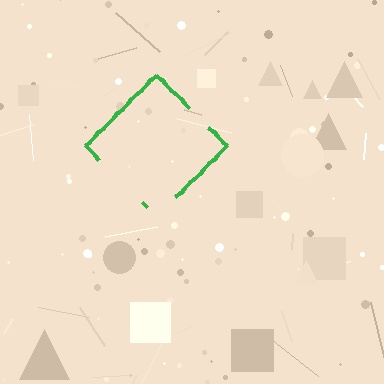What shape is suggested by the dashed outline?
The dashed outline suggests a diamond.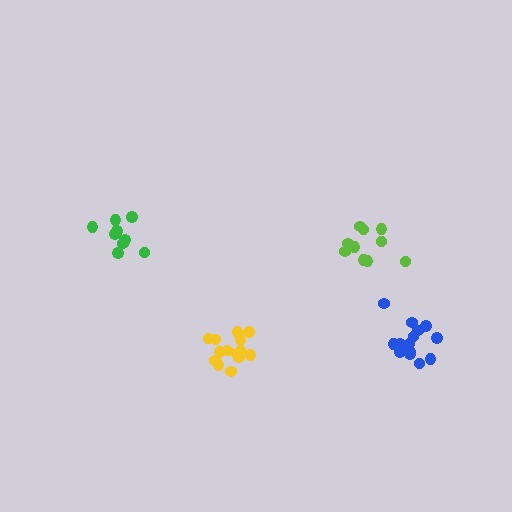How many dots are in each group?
Group 1: 9 dots, Group 2: 15 dots, Group 3: 10 dots, Group 4: 14 dots (48 total).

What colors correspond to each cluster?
The clusters are colored: green, blue, lime, yellow.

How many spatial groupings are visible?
There are 4 spatial groupings.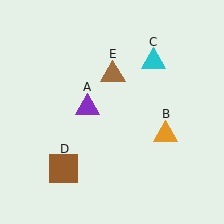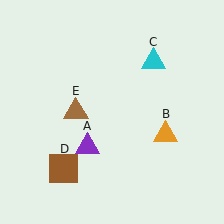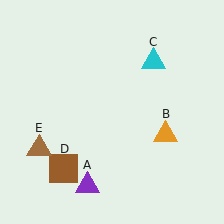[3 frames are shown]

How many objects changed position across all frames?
2 objects changed position: purple triangle (object A), brown triangle (object E).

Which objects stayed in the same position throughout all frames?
Orange triangle (object B) and cyan triangle (object C) and brown square (object D) remained stationary.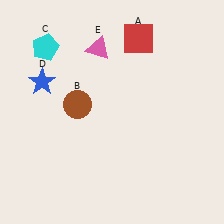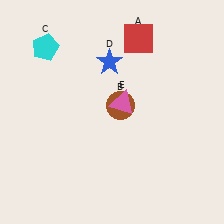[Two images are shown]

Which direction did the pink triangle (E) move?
The pink triangle (E) moved down.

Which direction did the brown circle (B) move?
The brown circle (B) moved right.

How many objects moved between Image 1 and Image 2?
3 objects moved between the two images.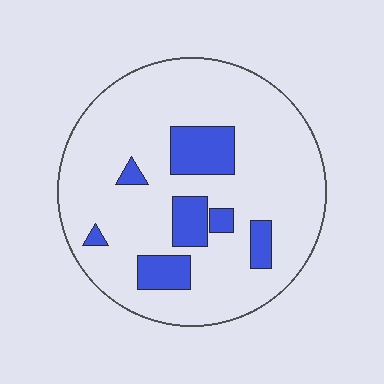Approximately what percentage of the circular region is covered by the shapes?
Approximately 15%.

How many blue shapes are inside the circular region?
7.